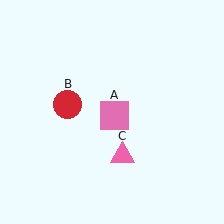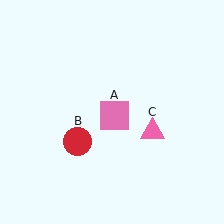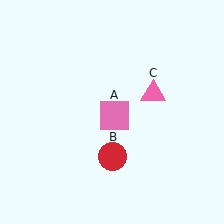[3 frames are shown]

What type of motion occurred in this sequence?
The red circle (object B), pink triangle (object C) rotated counterclockwise around the center of the scene.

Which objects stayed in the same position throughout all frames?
Pink square (object A) remained stationary.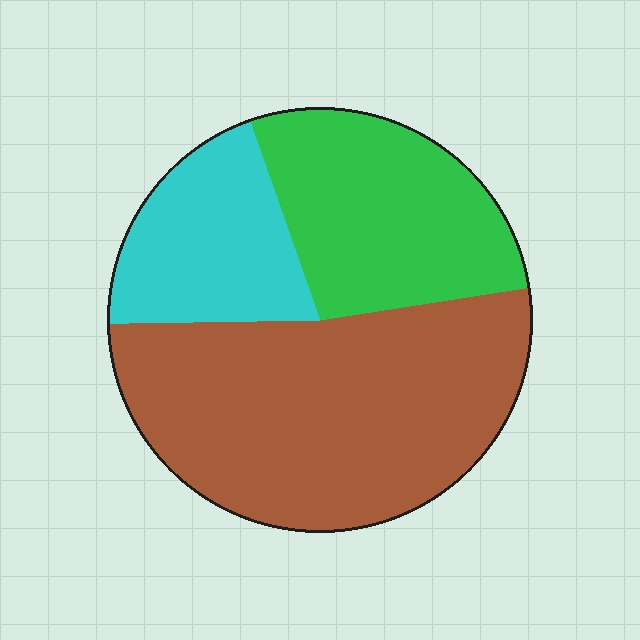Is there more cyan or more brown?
Brown.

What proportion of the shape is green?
Green covers 28% of the shape.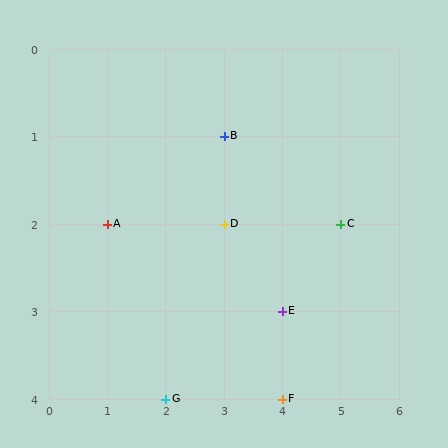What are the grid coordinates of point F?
Point F is at grid coordinates (4, 4).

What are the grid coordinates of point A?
Point A is at grid coordinates (1, 2).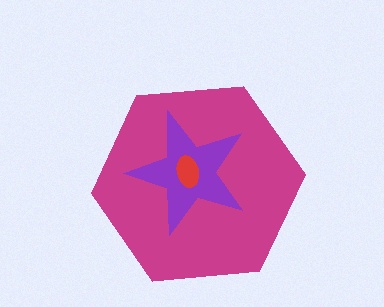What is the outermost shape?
The magenta hexagon.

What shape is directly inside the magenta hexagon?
The purple star.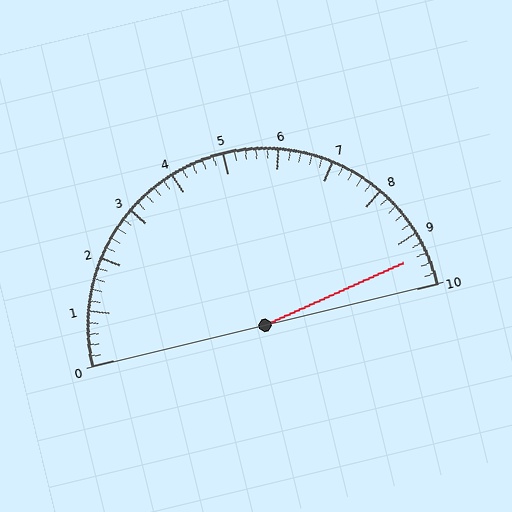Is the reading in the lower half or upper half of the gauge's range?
The reading is in the upper half of the range (0 to 10).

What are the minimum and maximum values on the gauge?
The gauge ranges from 0 to 10.